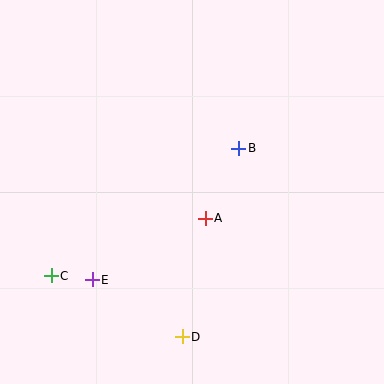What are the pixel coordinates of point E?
Point E is at (92, 280).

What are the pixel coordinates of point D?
Point D is at (182, 337).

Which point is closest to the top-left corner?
Point C is closest to the top-left corner.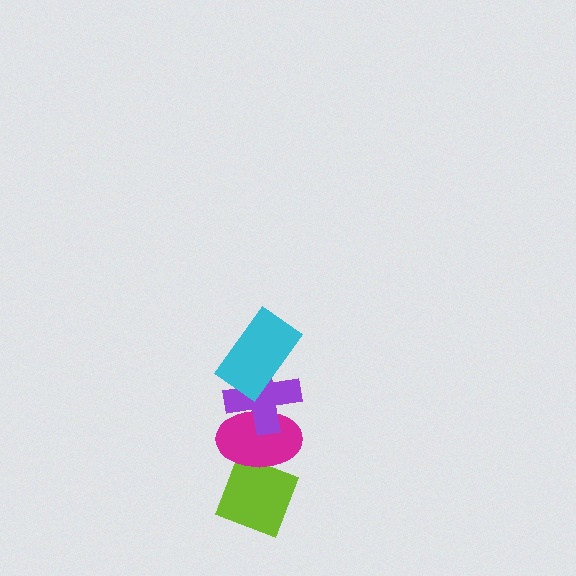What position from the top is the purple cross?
The purple cross is 2nd from the top.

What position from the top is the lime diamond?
The lime diamond is 4th from the top.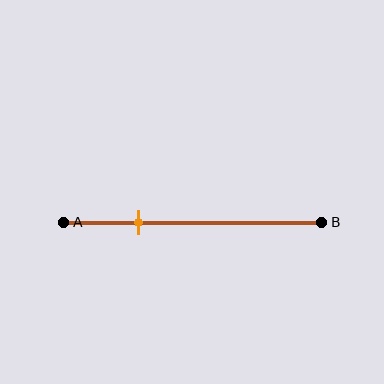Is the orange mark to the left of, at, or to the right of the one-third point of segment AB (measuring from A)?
The orange mark is to the left of the one-third point of segment AB.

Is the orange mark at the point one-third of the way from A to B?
No, the mark is at about 30% from A, not at the 33% one-third point.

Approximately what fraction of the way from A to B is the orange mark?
The orange mark is approximately 30% of the way from A to B.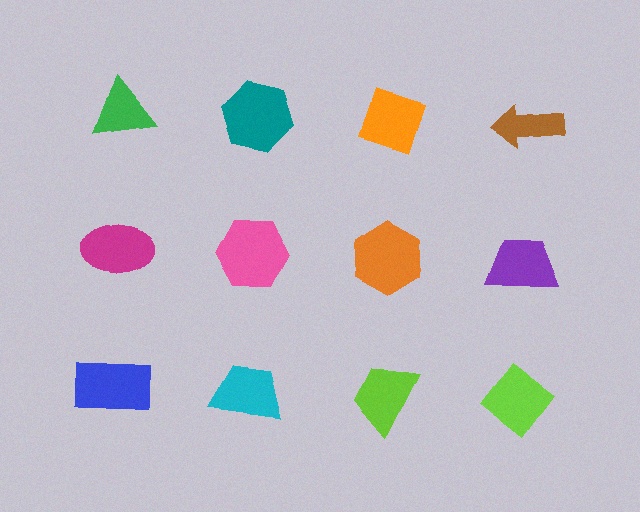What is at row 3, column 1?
A blue rectangle.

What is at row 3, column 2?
A cyan trapezoid.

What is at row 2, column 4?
A purple trapezoid.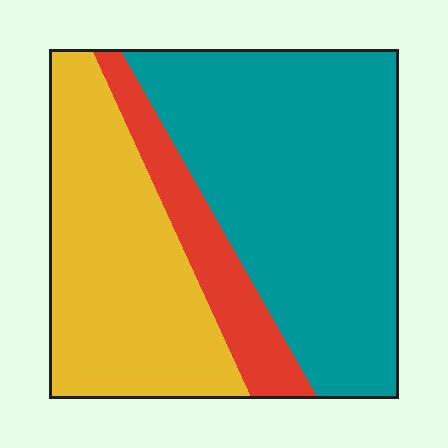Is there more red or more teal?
Teal.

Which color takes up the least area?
Red, at roughly 15%.